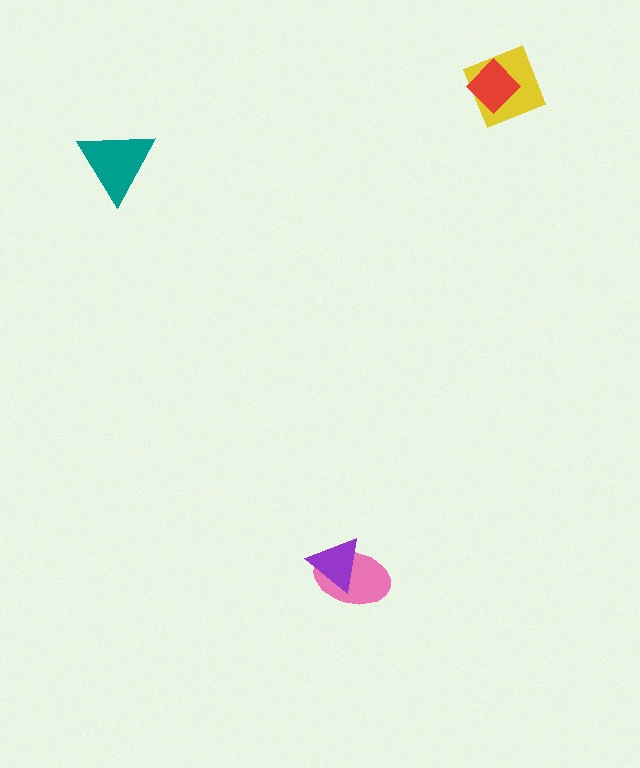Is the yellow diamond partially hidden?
Yes, it is partially covered by another shape.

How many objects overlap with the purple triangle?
1 object overlaps with the purple triangle.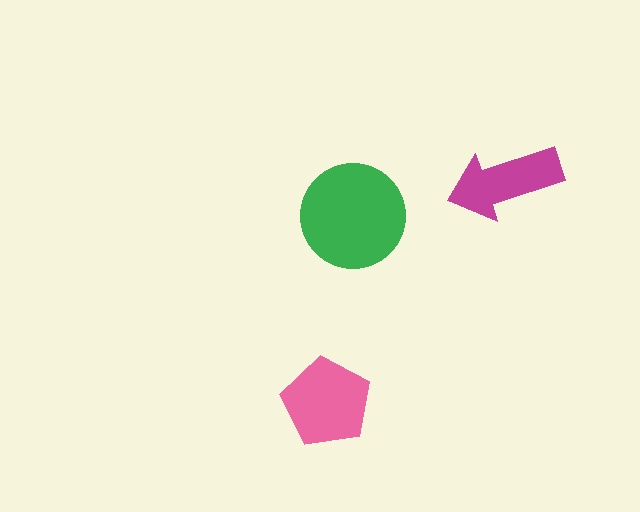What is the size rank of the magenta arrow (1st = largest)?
3rd.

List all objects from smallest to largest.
The magenta arrow, the pink pentagon, the green circle.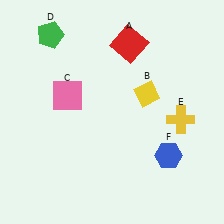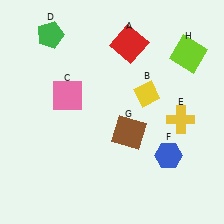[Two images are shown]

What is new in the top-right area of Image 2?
A lime square (H) was added in the top-right area of Image 2.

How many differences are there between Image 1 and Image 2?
There are 2 differences between the two images.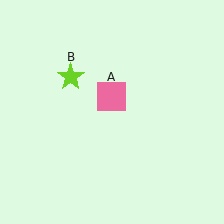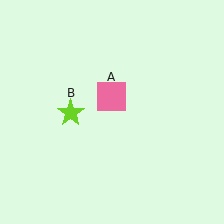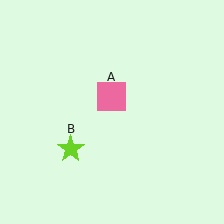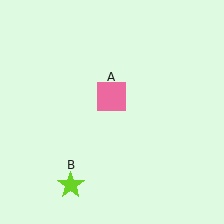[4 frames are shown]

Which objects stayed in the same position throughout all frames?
Pink square (object A) remained stationary.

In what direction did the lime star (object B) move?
The lime star (object B) moved down.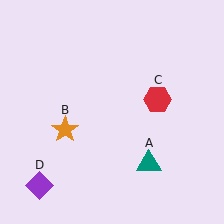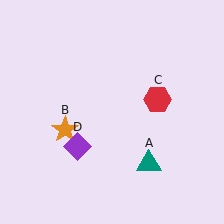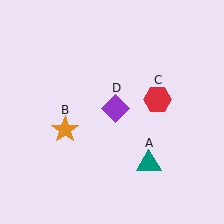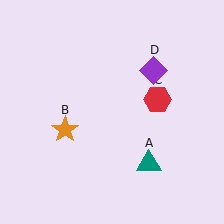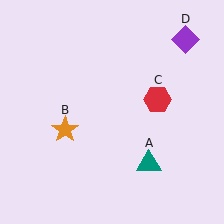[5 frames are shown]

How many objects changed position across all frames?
1 object changed position: purple diamond (object D).